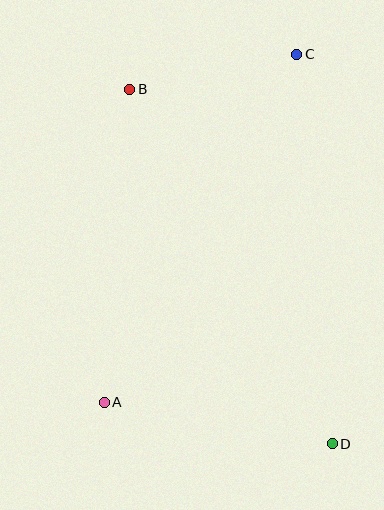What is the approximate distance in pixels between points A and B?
The distance between A and B is approximately 314 pixels.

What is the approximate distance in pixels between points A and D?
The distance between A and D is approximately 232 pixels.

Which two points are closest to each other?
Points B and C are closest to each other.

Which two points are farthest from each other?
Points B and D are farthest from each other.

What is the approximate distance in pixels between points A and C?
The distance between A and C is approximately 398 pixels.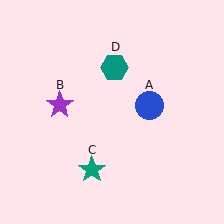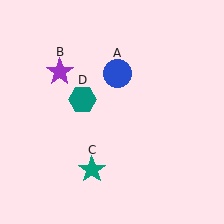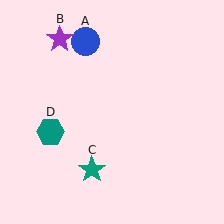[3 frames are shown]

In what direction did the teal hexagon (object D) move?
The teal hexagon (object D) moved down and to the left.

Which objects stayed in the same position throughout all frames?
Teal star (object C) remained stationary.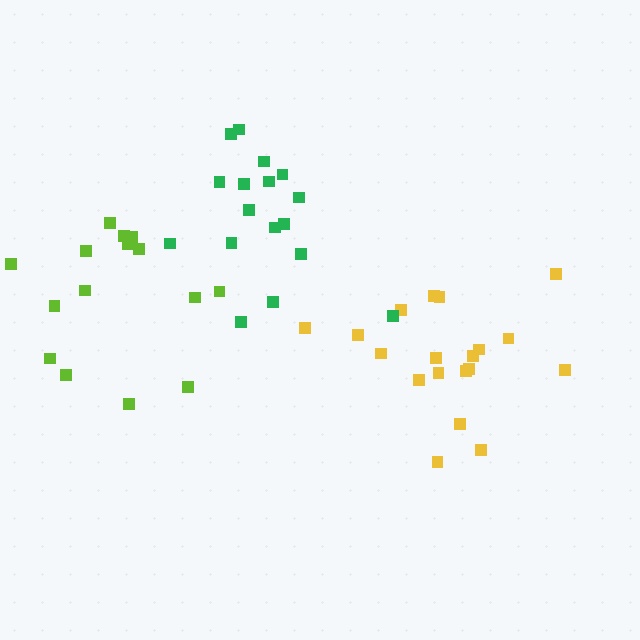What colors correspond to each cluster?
The clusters are colored: yellow, lime, green.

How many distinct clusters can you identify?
There are 3 distinct clusters.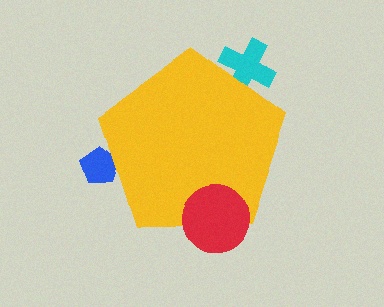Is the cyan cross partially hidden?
Yes, the cyan cross is partially hidden behind the yellow pentagon.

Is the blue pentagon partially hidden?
Yes, the blue pentagon is partially hidden behind the yellow pentagon.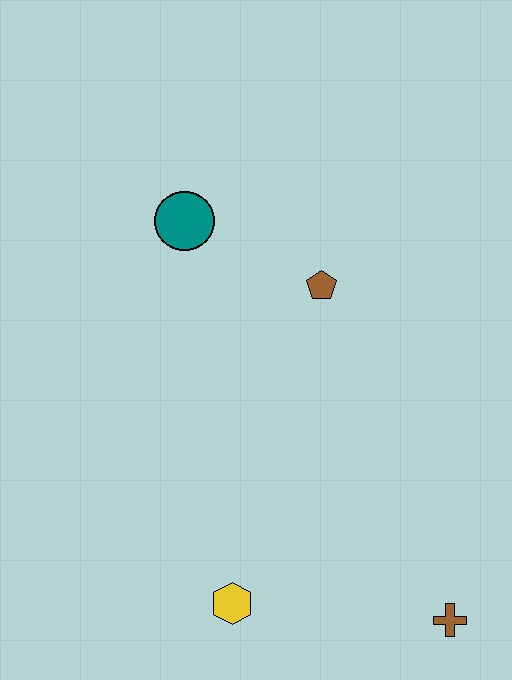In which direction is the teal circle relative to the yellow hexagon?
The teal circle is above the yellow hexagon.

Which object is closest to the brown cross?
The yellow hexagon is closest to the brown cross.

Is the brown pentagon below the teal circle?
Yes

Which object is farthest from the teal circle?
The brown cross is farthest from the teal circle.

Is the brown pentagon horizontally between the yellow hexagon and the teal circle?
No